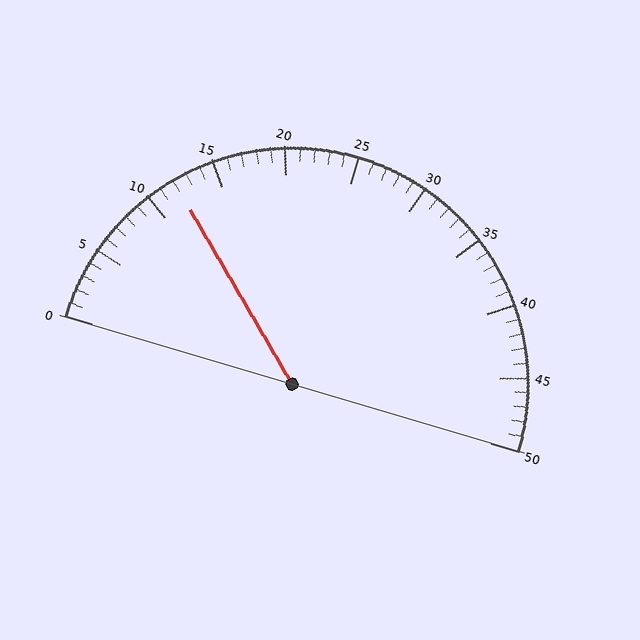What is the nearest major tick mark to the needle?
The nearest major tick mark is 10.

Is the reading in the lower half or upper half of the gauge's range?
The reading is in the lower half of the range (0 to 50).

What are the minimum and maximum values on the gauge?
The gauge ranges from 0 to 50.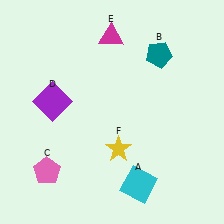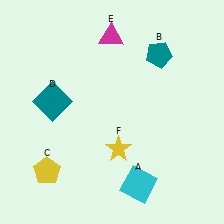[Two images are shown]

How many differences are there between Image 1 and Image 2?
There are 2 differences between the two images.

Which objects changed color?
C changed from pink to yellow. D changed from purple to teal.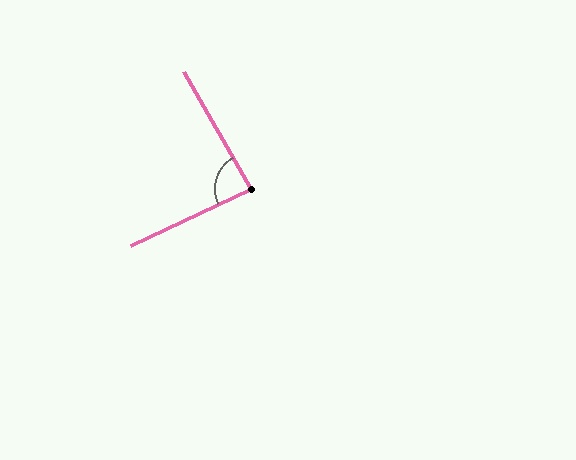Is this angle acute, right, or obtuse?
It is approximately a right angle.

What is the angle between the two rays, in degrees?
Approximately 86 degrees.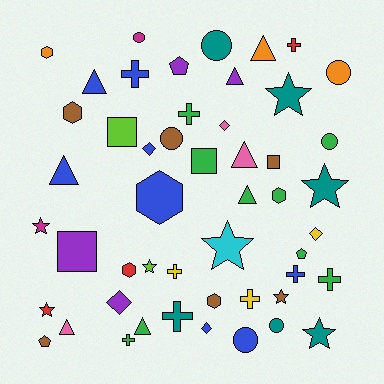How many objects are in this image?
There are 50 objects.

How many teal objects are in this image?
There are 6 teal objects.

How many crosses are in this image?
There are 9 crosses.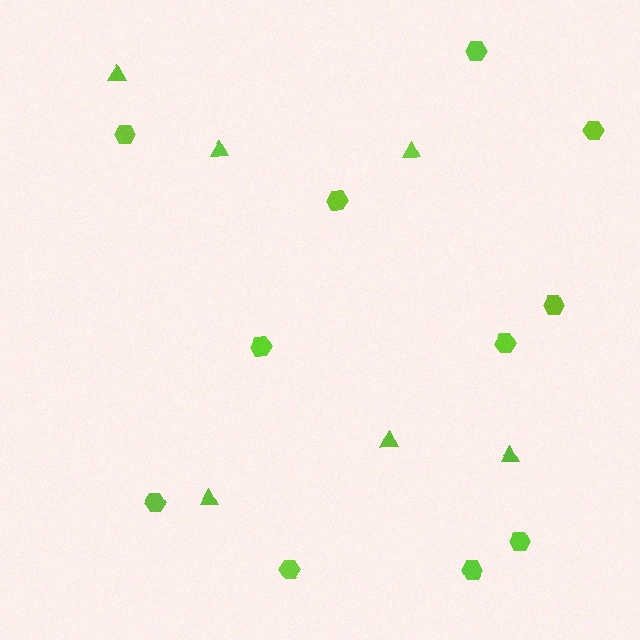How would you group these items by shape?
There are 2 groups: one group of hexagons (11) and one group of triangles (6).